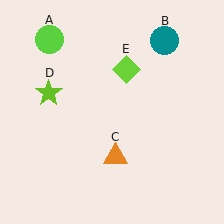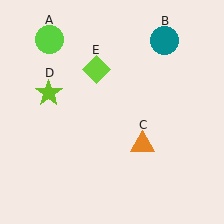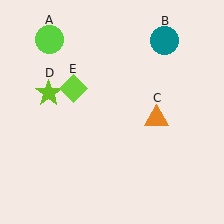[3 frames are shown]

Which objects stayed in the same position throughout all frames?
Lime circle (object A) and teal circle (object B) and lime star (object D) remained stationary.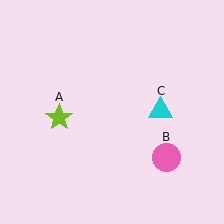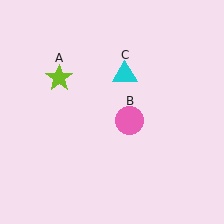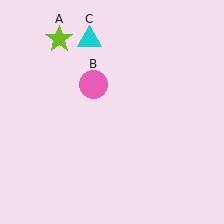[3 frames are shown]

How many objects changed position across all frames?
3 objects changed position: lime star (object A), pink circle (object B), cyan triangle (object C).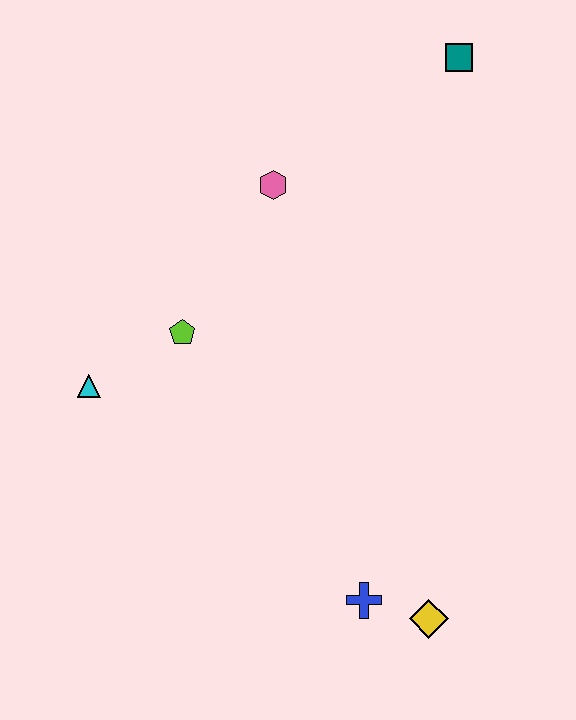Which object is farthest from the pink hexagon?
The yellow diamond is farthest from the pink hexagon.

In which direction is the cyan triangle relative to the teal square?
The cyan triangle is to the left of the teal square.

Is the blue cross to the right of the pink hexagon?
Yes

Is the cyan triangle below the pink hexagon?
Yes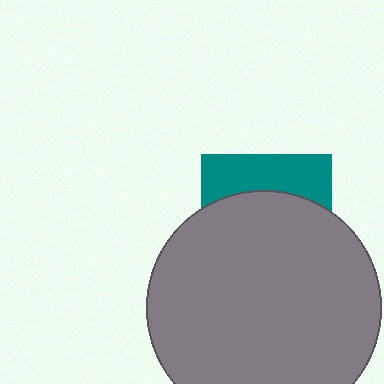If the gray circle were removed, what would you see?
You would see the complete teal square.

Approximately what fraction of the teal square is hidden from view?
Roughly 68% of the teal square is hidden behind the gray circle.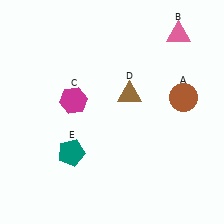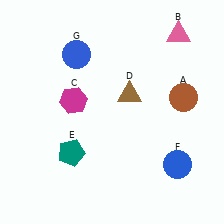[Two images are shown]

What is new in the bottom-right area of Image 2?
A blue circle (F) was added in the bottom-right area of Image 2.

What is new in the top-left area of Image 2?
A blue circle (G) was added in the top-left area of Image 2.